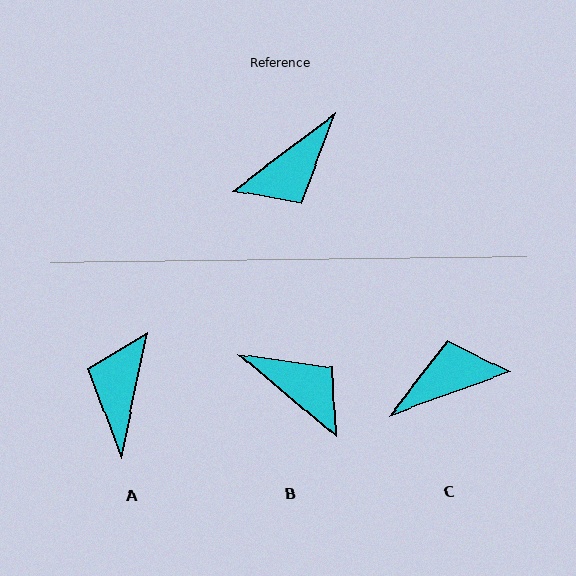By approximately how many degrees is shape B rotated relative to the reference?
Approximately 103 degrees counter-clockwise.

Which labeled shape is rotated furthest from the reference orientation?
C, about 163 degrees away.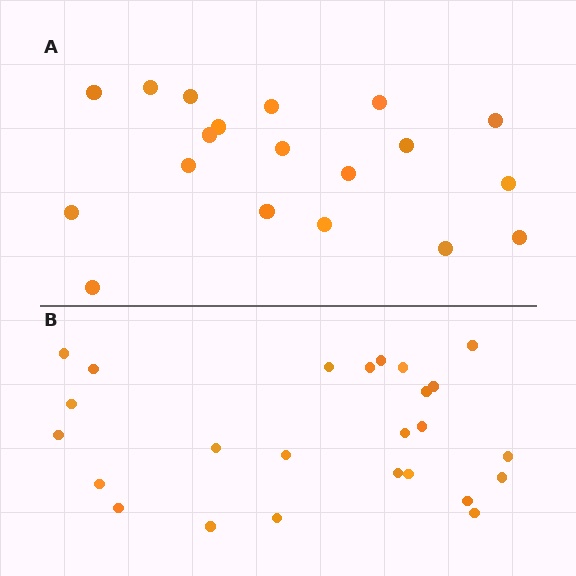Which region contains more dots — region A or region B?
Region B (the bottom region) has more dots.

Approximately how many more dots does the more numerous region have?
Region B has about 6 more dots than region A.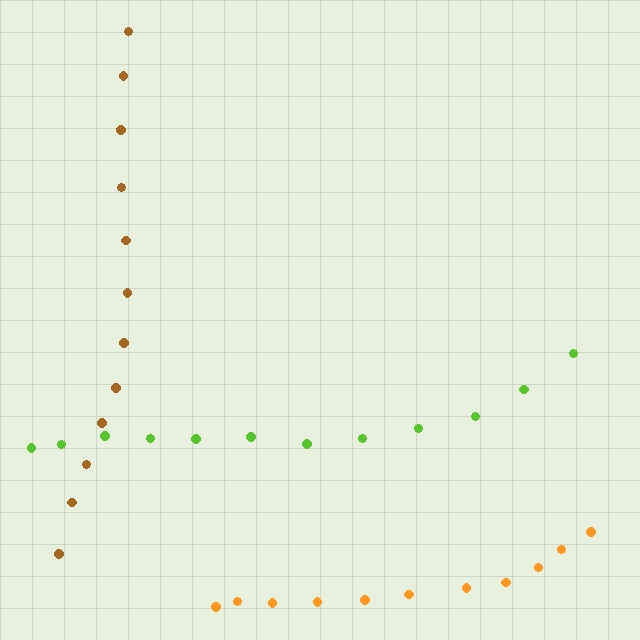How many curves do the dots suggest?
There are 3 distinct paths.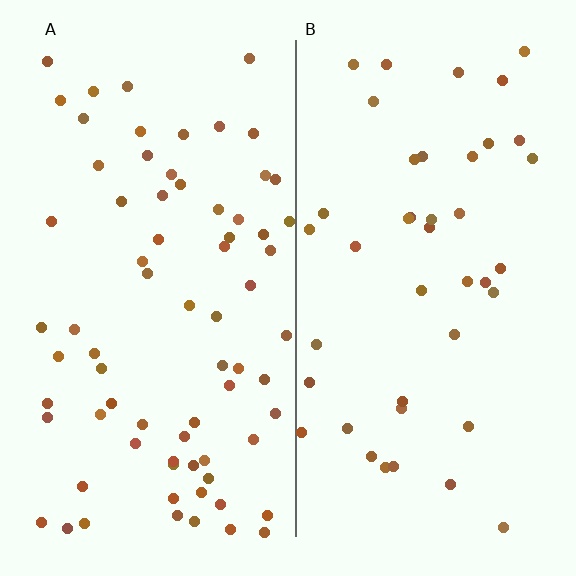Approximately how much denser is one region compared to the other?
Approximately 1.7× — region A over region B.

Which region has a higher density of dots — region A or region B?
A (the left).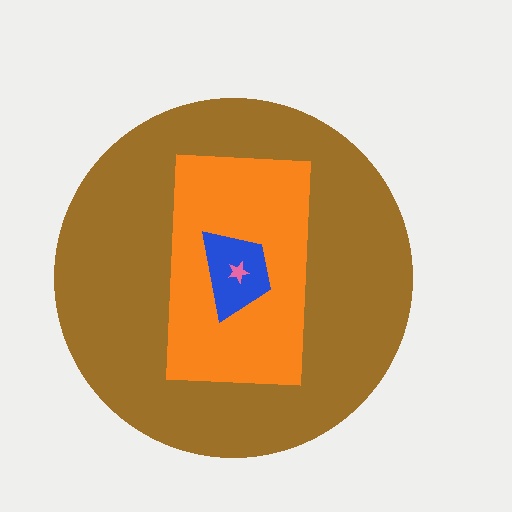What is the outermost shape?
The brown circle.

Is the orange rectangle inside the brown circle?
Yes.